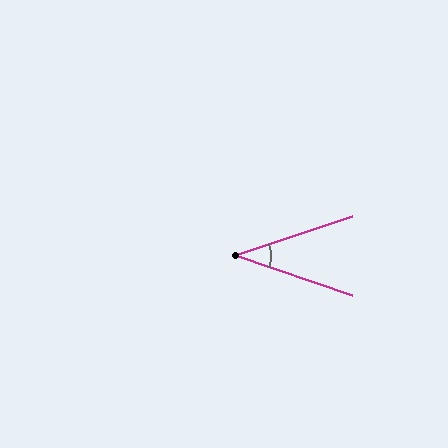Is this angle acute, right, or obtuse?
It is acute.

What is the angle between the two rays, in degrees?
Approximately 38 degrees.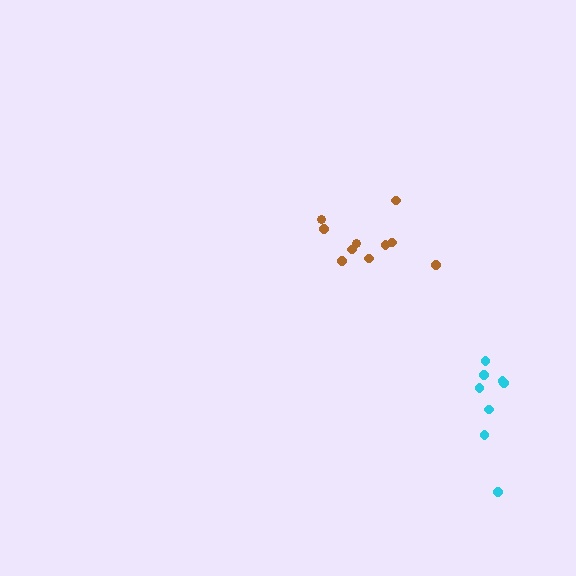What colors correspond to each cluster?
The clusters are colored: brown, cyan.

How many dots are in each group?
Group 1: 10 dots, Group 2: 8 dots (18 total).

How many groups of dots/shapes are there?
There are 2 groups.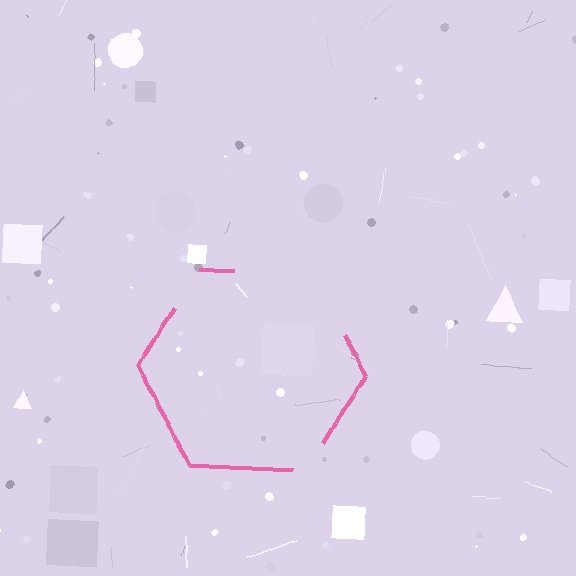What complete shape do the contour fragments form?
The contour fragments form a hexagon.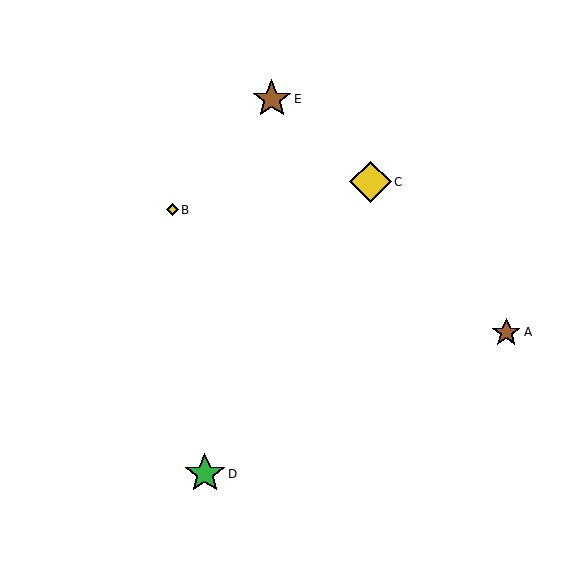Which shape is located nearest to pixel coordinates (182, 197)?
The yellow diamond (labeled B) at (172, 210) is nearest to that location.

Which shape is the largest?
The yellow diamond (labeled C) is the largest.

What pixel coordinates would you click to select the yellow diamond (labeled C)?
Click at (370, 182) to select the yellow diamond C.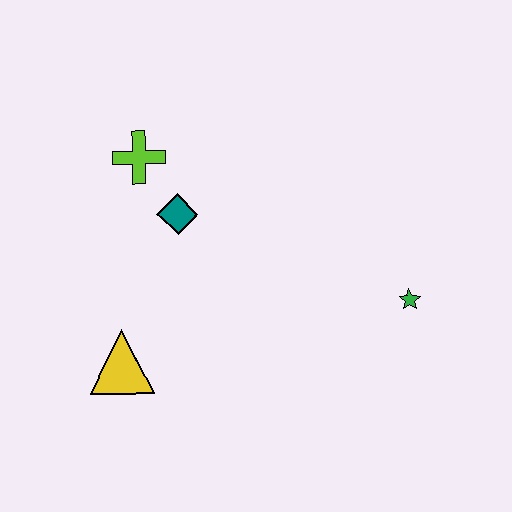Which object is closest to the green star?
The teal diamond is closest to the green star.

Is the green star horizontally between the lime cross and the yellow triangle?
No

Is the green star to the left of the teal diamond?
No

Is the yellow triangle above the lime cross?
No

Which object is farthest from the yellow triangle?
The green star is farthest from the yellow triangle.